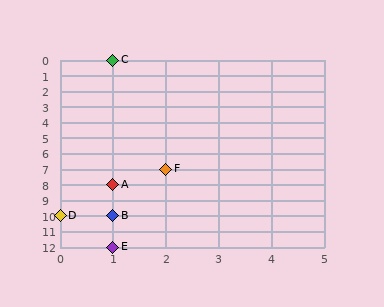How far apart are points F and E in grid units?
Points F and E are 1 column and 5 rows apart (about 5.1 grid units diagonally).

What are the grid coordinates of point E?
Point E is at grid coordinates (1, 12).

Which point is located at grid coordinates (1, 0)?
Point C is at (1, 0).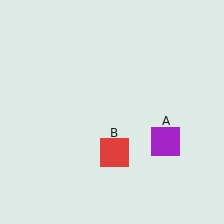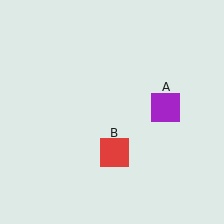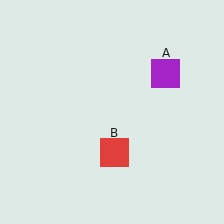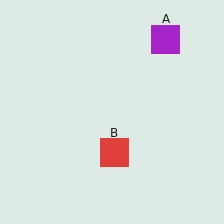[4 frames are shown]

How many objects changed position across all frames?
1 object changed position: purple square (object A).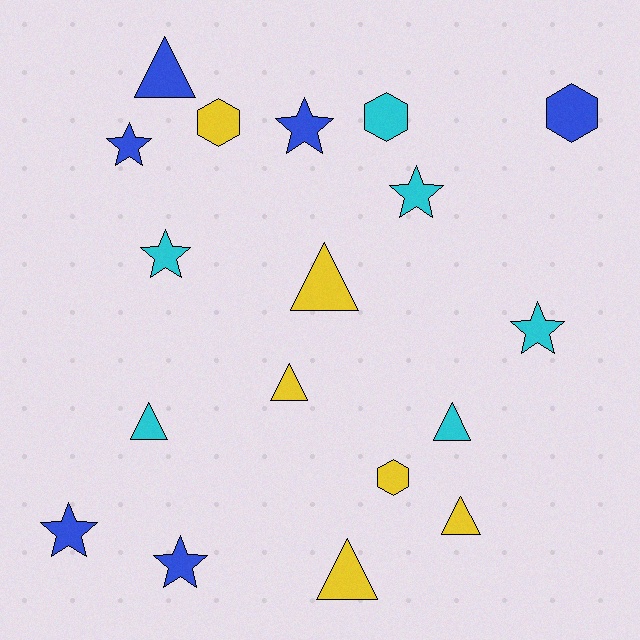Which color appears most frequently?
Blue, with 6 objects.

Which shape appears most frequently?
Triangle, with 7 objects.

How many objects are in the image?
There are 18 objects.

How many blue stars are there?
There are 4 blue stars.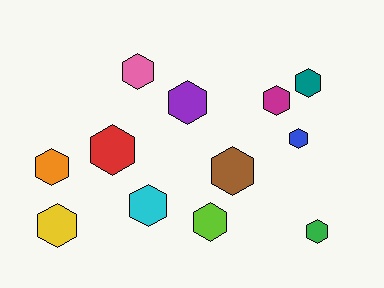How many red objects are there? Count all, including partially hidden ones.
There is 1 red object.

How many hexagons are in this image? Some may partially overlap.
There are 12 hexagons.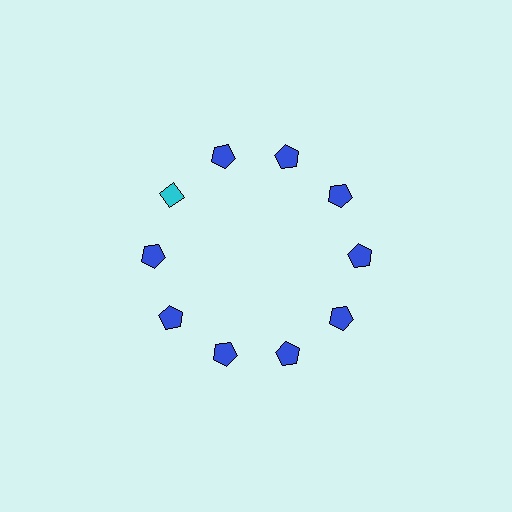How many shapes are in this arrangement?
There are 10 shapes arranged in a ring pattern.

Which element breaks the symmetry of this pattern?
The cyan diamond at roughly the 10 o'clock position breaks the symmetry. All other shapes are blue pentagons.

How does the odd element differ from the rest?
It differs in both color (cyan instead of blue) and shape (diamond instead of pentagon).